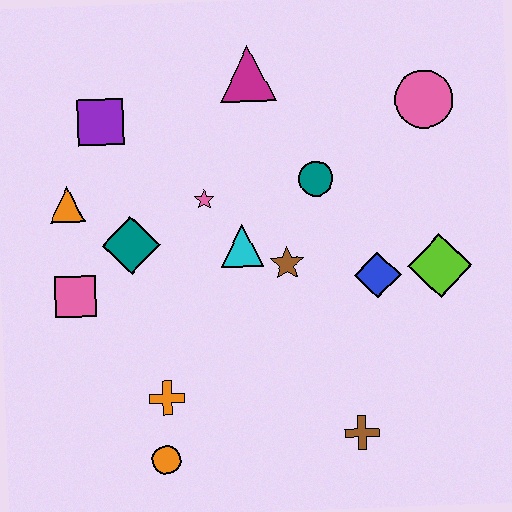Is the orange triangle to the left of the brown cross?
Yes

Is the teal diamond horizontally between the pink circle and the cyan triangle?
No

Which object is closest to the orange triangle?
The teal diamond is closest to the orange triangle.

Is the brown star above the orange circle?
Yes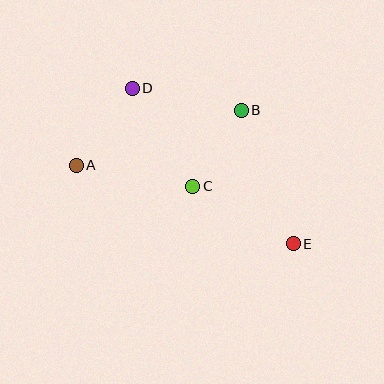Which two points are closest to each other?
Points B and C are closest to each other.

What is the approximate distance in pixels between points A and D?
The distance between A and D is approximately 95 pixels.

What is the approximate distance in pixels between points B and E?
The distance between B and E is approximately 144 pixels.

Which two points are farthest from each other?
Points A and E are farthest from each other.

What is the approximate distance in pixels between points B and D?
The distance between B and D is approximately 111 pixels.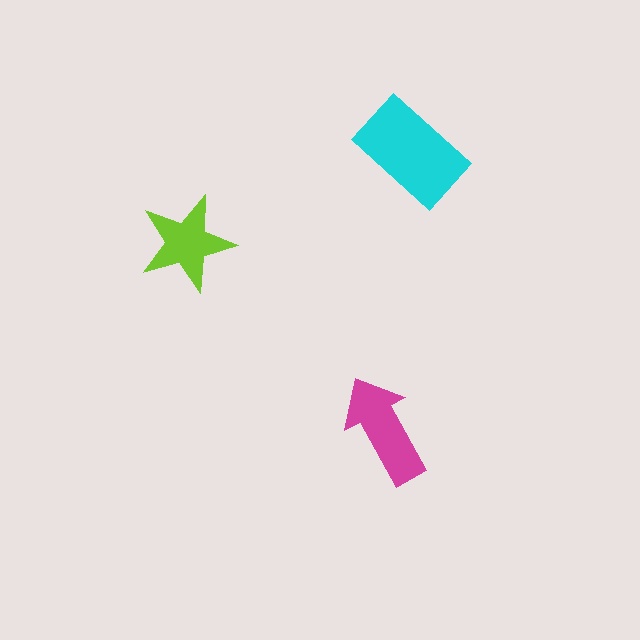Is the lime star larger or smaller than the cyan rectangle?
Smaller.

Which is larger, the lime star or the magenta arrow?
The magenta arrow.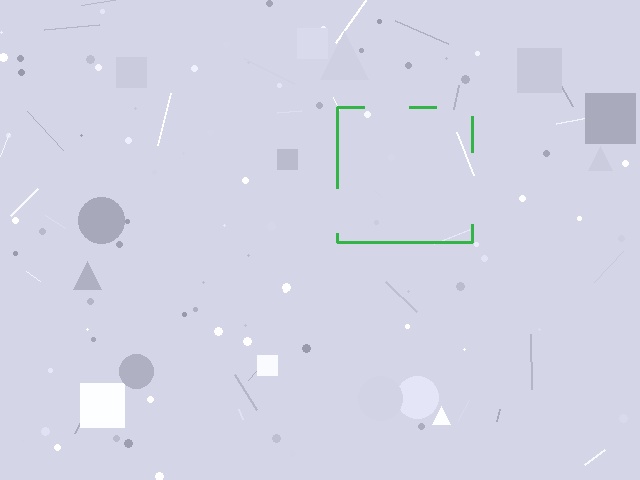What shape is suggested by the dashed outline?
The dashed outline suggests a square.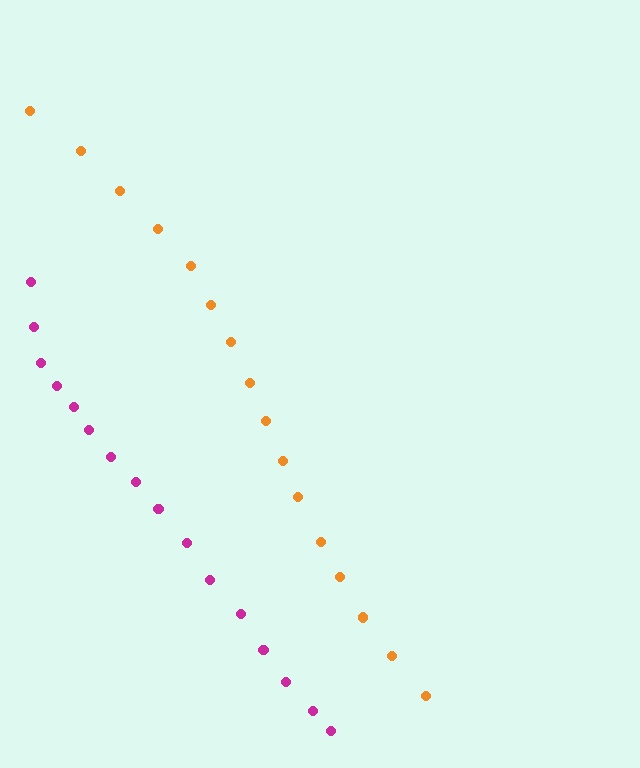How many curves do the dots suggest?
There are 2 distinct paths.